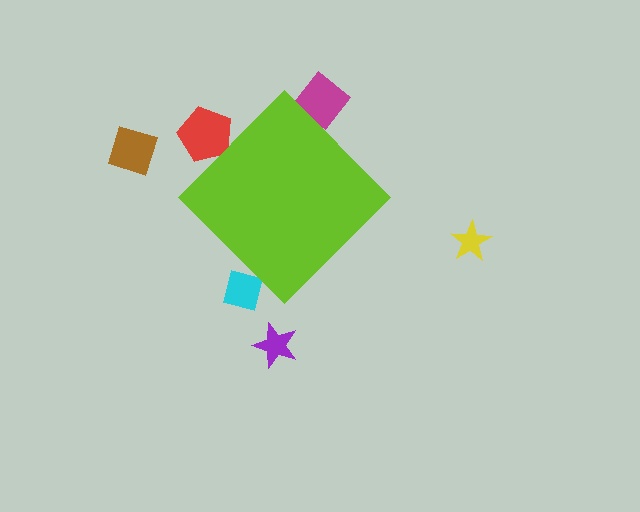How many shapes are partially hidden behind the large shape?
3 shapes are partially hidden.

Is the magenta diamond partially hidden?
Yes, the magenta diamond is partially hidden behind the lime diamond.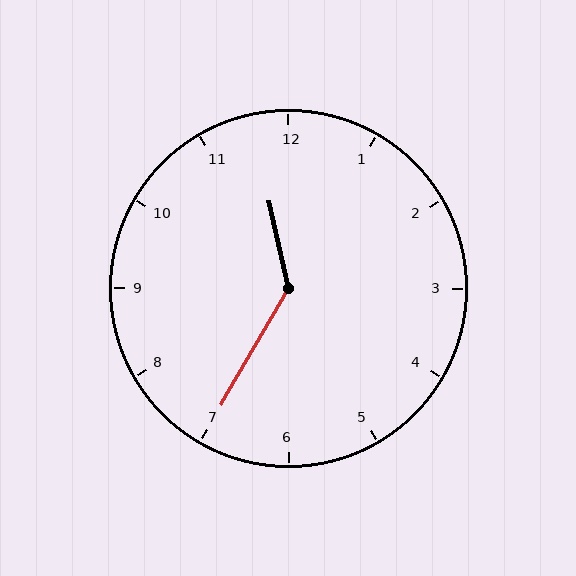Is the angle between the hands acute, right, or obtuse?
It is obtuse.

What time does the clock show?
11:35.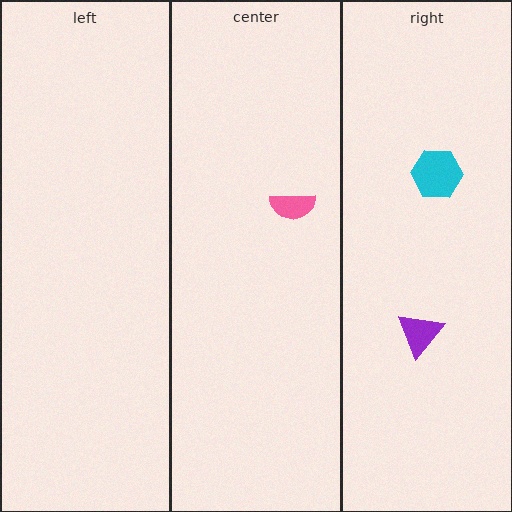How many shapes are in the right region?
2.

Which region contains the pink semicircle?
The center region.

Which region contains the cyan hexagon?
The right region.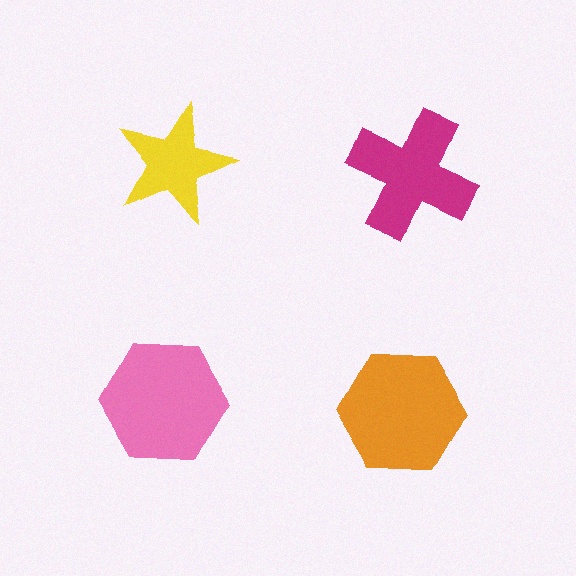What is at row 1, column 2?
A magenta cross.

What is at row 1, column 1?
A yellow star.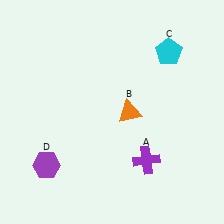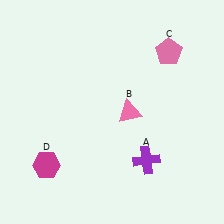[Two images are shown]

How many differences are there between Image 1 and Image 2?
There are 3 differences between the two images.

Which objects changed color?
B changed from orange to pink. C changed from cyan to pink. D changed from purple to magenta.